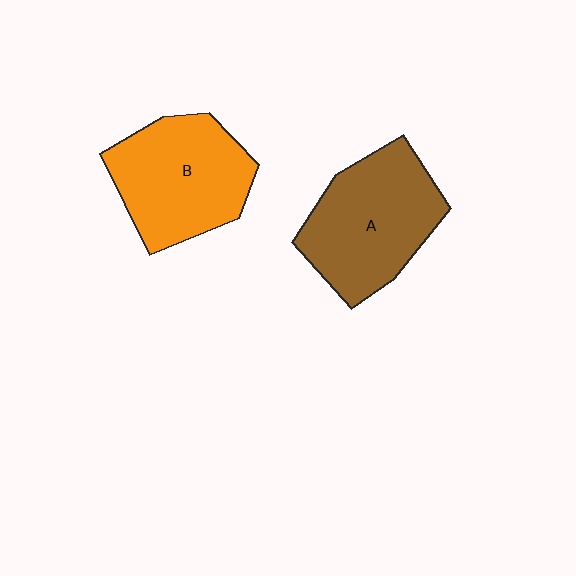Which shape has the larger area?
Shape A (brown).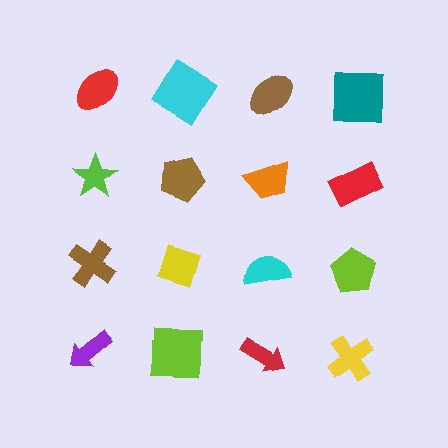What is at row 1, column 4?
A teal square.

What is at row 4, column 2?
A lime square.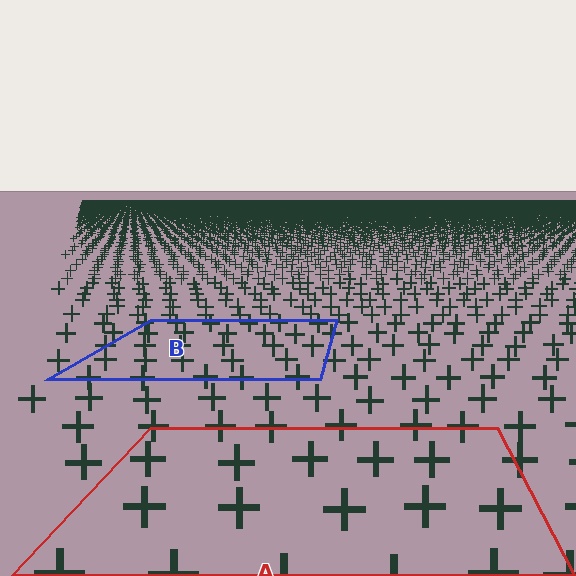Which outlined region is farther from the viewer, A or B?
Region B is farther from the viewer — the texture elements inside it appear smaller and more densely packed.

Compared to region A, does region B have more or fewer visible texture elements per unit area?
Region B has more texture elements per unit area — they are packed more densely because it is farther away.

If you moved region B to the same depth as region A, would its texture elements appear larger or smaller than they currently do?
They would appear larger. At a closer depth, the same texture elements are projected at a bigger on-screen size.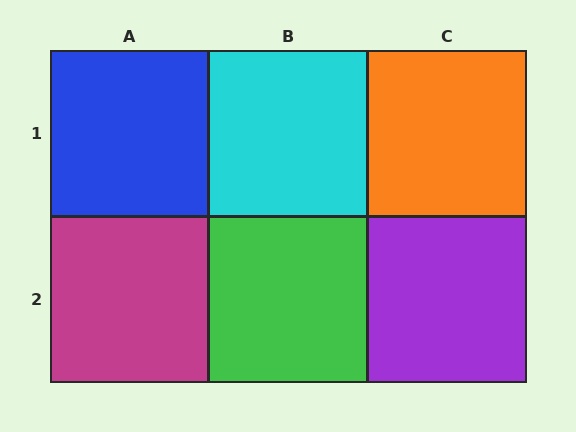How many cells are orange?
1 cell is orange.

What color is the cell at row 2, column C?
Purple.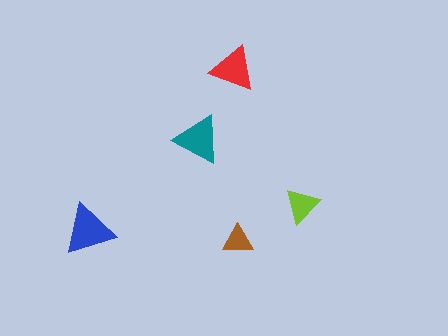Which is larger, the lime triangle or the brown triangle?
The lime one.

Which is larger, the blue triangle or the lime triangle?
The blue one.